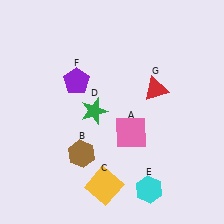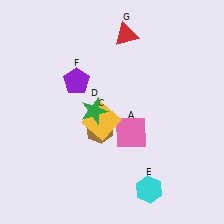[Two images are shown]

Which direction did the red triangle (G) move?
The red triangle (G) moved up.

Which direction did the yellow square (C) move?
The yellow square (C) moved up.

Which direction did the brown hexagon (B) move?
The brown hexagon (B) moved up.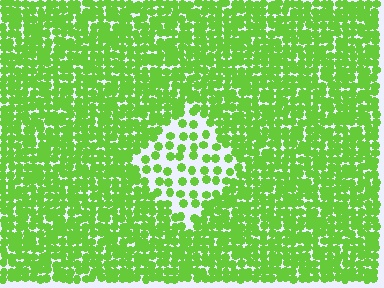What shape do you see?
I see a diamond.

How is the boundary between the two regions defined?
The boundary is defined by a change in element density (approximately 2.5x ratio). All elements are the same color, size, and shape.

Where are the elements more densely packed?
The elements are more densely packed outside the diamond boundary.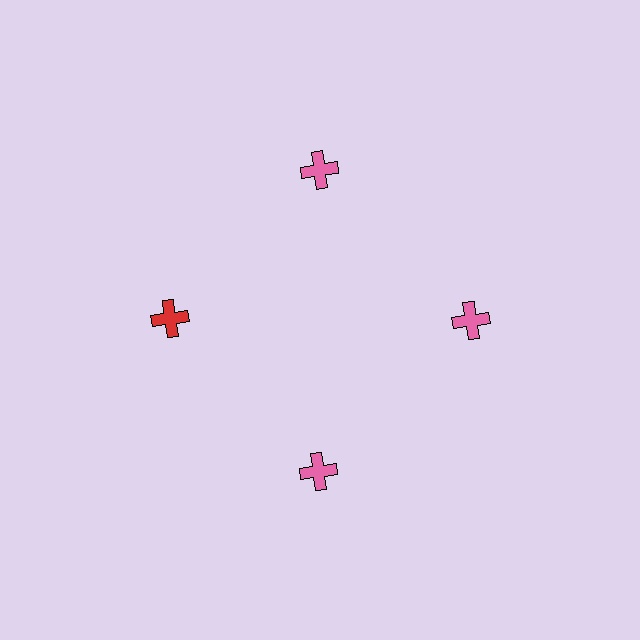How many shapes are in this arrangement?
There are 4 shapes arranged in a ring pattern.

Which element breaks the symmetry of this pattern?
The red cross at roughly the 9 o'clock position breaks the symmetry. All other shapes are pink crosses.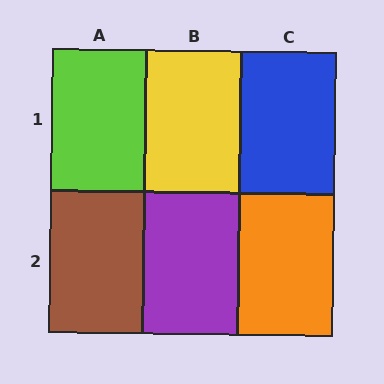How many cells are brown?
1 cell is brown.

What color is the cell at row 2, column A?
Brown.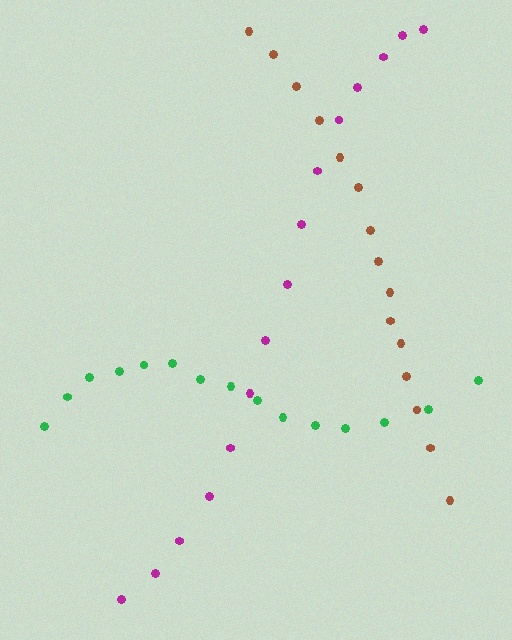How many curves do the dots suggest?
There are 3 distinct paths.